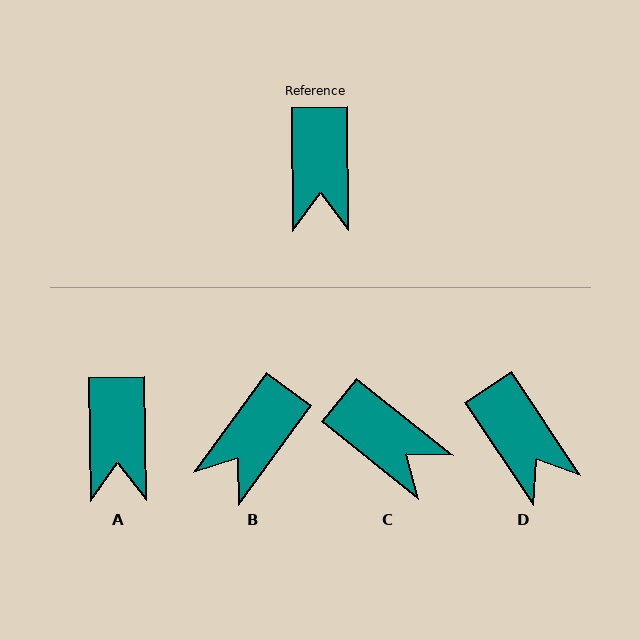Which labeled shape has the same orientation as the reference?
A.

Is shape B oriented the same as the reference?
No, it is off by about 37 degrees.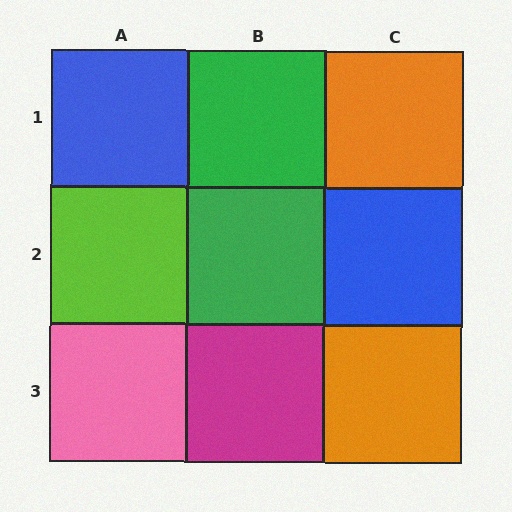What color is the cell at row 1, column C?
Orange.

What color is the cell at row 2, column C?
Blue.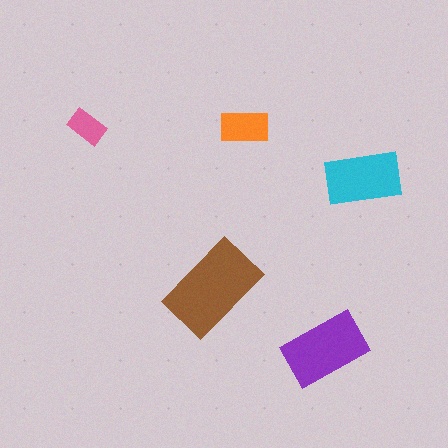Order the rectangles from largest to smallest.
the brown one, the purple one, the cyan one, the orange one, the pink one.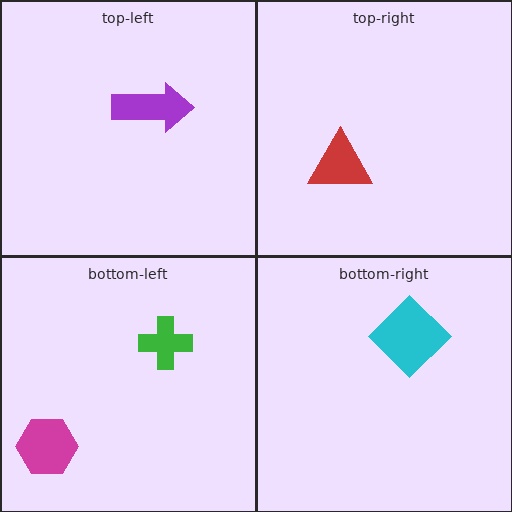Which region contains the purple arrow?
The top-left region.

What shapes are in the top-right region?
The red triangle.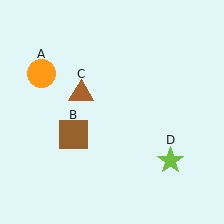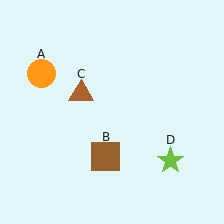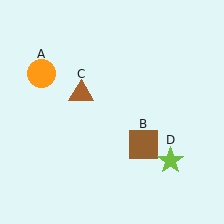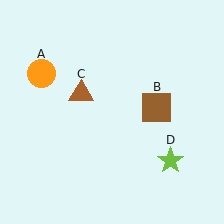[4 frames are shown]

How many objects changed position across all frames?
1 object changed position: brown square (object B).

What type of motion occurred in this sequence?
The brown square (object B) rotated counterclockwise around the center of the scene.